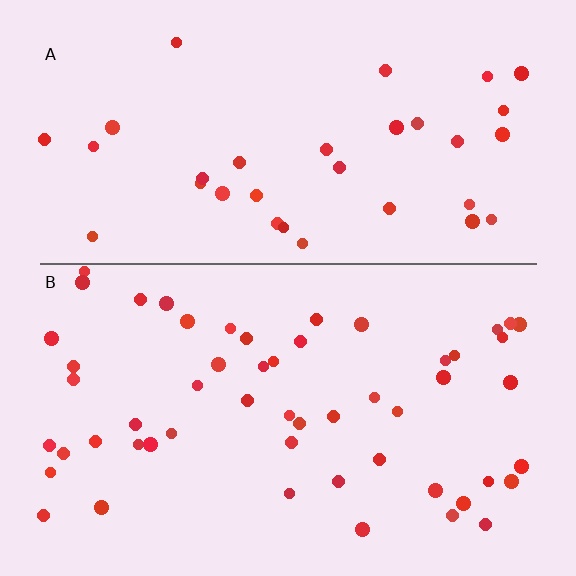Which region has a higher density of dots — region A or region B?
B (the bottom).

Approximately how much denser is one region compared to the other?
Approximately 1.6× — region B over region A.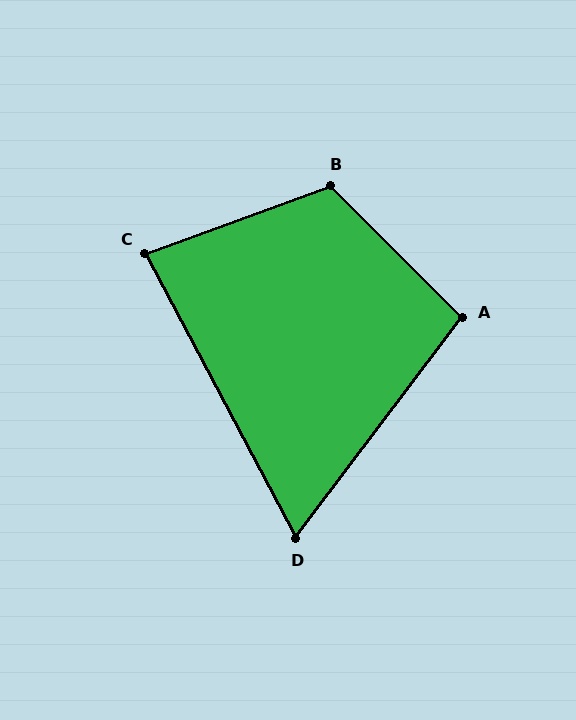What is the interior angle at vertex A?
Approximately 98 degrees (obtuse).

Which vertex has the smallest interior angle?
D, at approximately 65 degrees.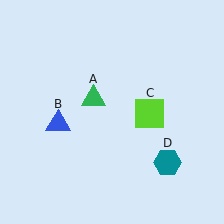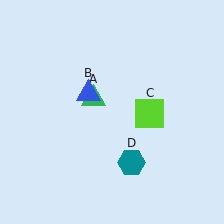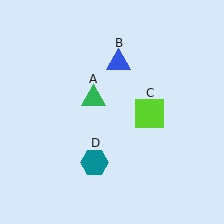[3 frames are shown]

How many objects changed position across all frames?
2 objects changed position: blue triangle (object B), teal hexagon (object D).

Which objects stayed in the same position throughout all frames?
Green triangle (object A) and lime square (object C) remained stationary.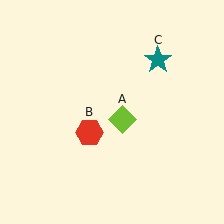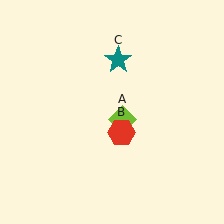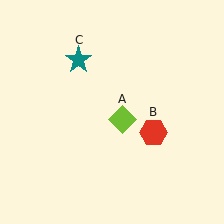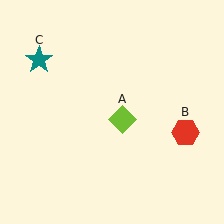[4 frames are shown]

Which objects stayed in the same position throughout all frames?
Lime diamond (object A) remained stationary.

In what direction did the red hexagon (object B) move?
The red hexagon (object B) moved right.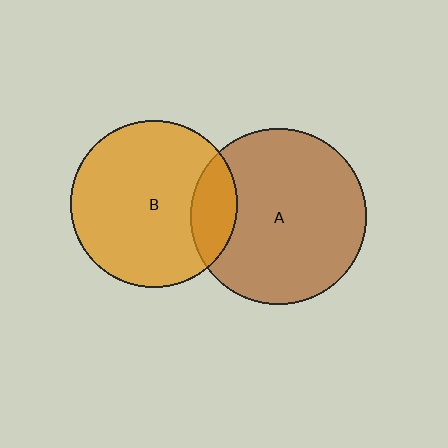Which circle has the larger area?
Circle A (brown).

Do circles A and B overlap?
Yes.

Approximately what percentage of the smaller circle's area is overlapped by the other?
Approximately 15%.